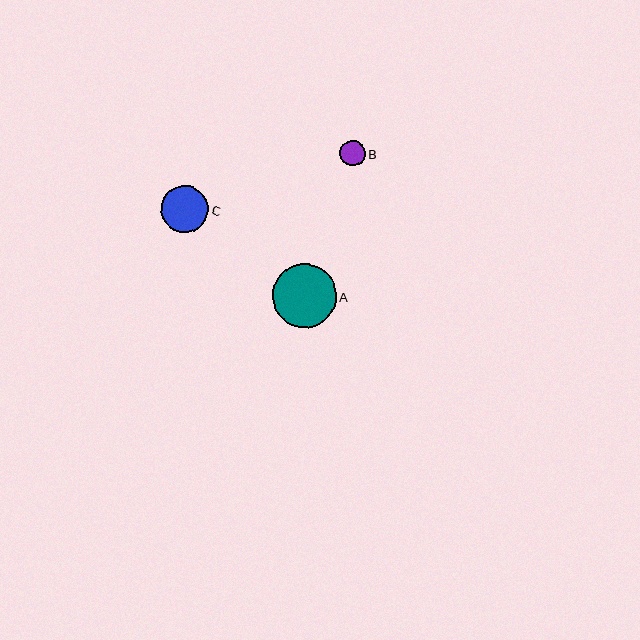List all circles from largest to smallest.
From largest to smallest: A, C, B.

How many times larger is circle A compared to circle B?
Circle A is approximately 2.5 times the size of circle B.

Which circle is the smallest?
Circle B is the smallest with a size of approximately 25 pixels.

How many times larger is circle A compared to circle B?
Circle A is approximately 2.5 times the size of circle B.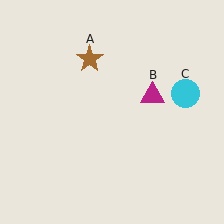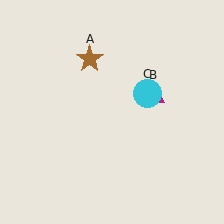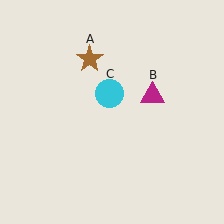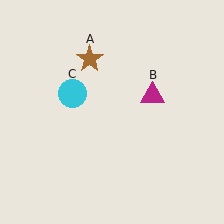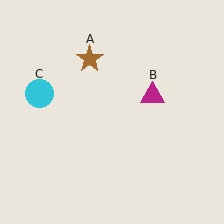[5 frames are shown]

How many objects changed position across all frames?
1 object changed position: cyan circle (object C).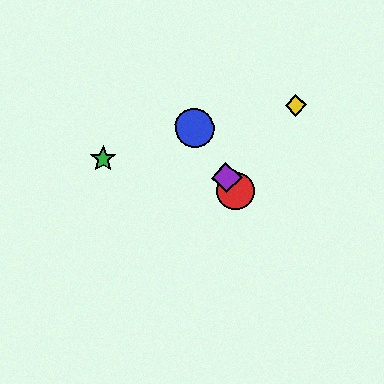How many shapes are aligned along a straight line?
3 shapes (the red circle, the blue circle, the purple diamond) are aligned along a straight line.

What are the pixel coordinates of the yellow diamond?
The yellow diamond is at (296, 105).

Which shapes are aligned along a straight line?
The red circle, the blue circle, the purple diamond are aligned along a straight line.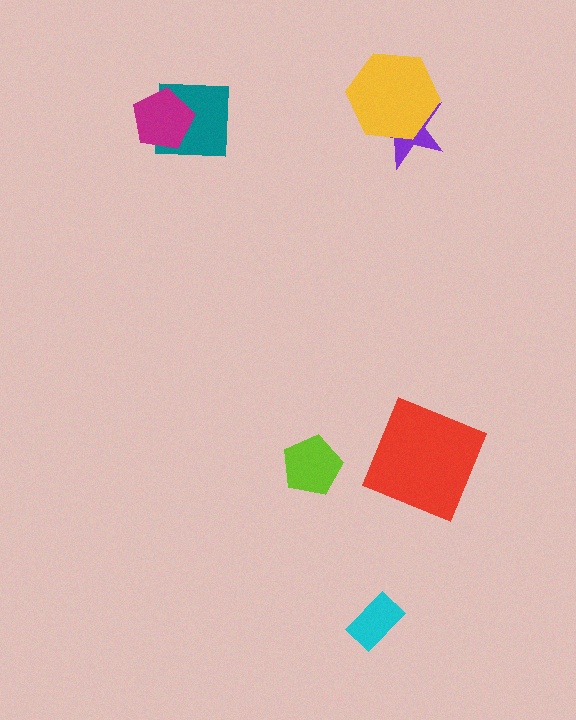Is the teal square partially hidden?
Yes, it is partially covered by another shape.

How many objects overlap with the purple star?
1 object overlaps with the purple star.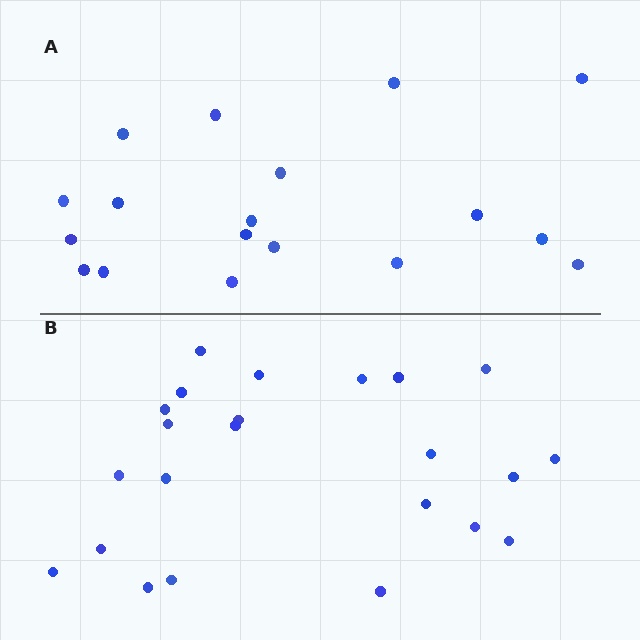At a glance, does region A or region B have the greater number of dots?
Region B (the bottom region) has more dots.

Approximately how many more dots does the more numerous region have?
Region B has about 5 more dots than region A.